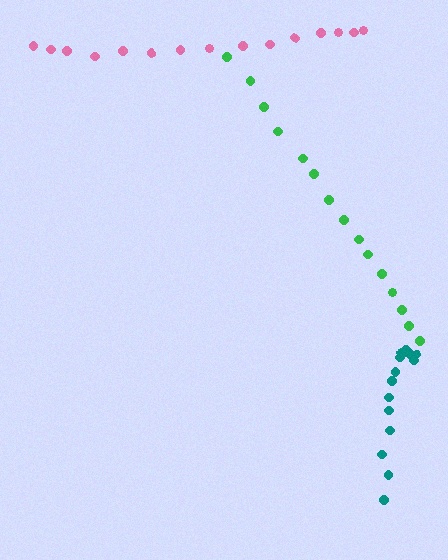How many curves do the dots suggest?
There are 3 distinct paths.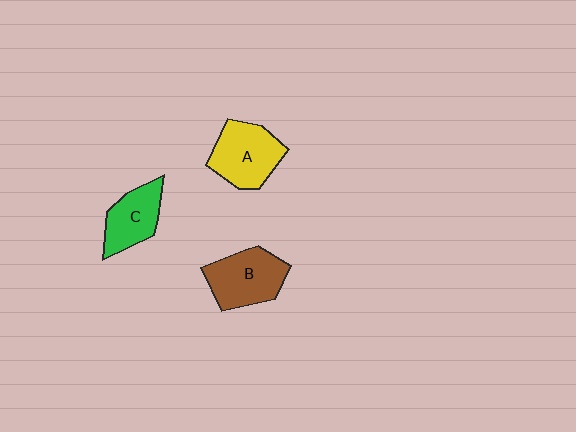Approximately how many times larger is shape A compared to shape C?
Approximately 1.3 times.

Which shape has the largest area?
Shape A (yellow).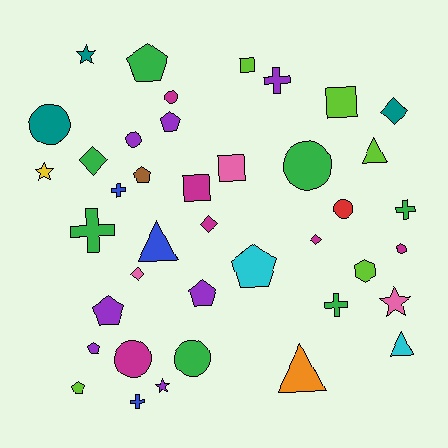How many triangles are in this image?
There are 4 triangles.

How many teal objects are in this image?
There are 3 teal objects.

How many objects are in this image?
There are 40 objects.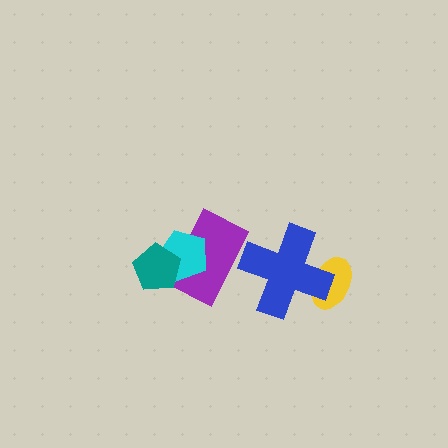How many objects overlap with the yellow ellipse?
1 object overlaps with the yellow ellipse.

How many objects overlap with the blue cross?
1 object overlaps with the blue cross.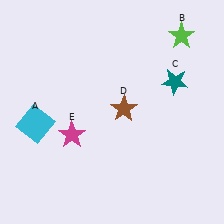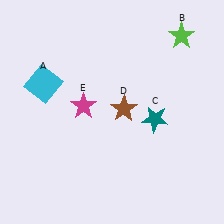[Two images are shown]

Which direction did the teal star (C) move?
The teal star (C) moved down.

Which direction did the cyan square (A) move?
The cyan square (A) moved up.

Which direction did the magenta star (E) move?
The magenta star (E) moved up.